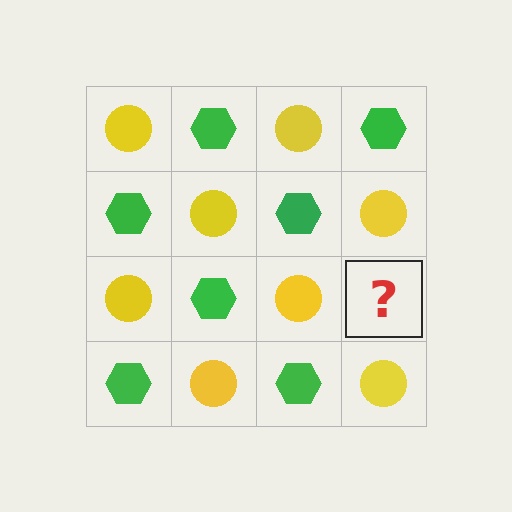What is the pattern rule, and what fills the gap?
The rule is that it alternates yellow circle and green hexagon in a checkerboard pattern. The gap should be filled with a green hexagon.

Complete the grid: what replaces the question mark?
The question mark should be replaced with a green hexagon.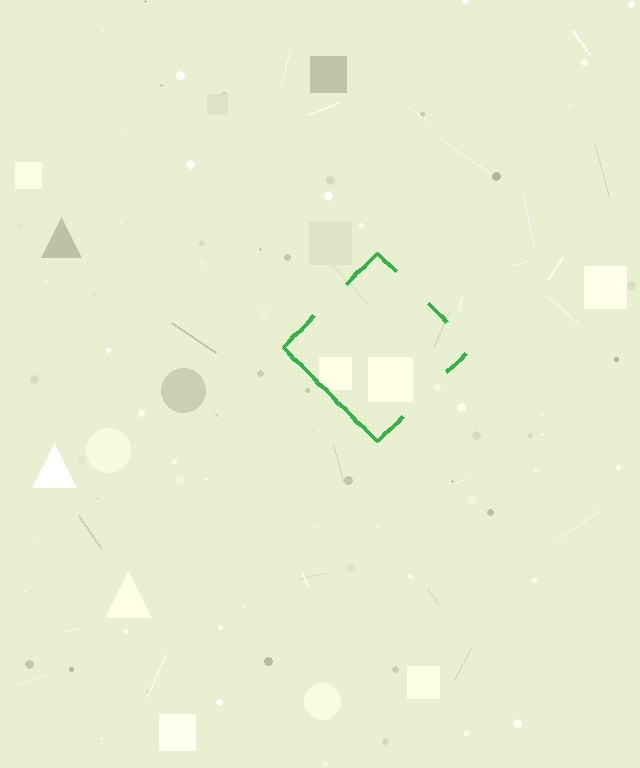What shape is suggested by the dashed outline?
The dashed outline suggests a diamond.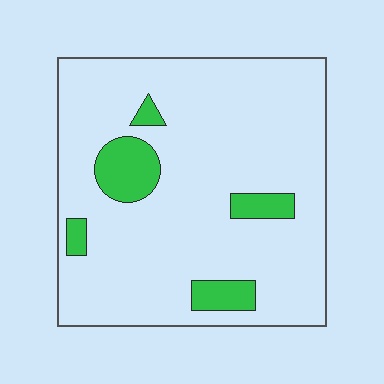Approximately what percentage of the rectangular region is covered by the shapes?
Approximately 10%.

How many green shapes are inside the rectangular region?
5.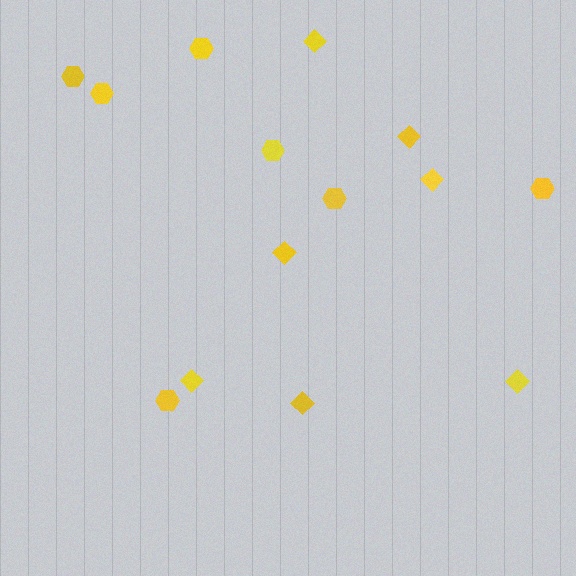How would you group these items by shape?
There are 2 groups: one group of hexagons (7) and one group of diamonds (7).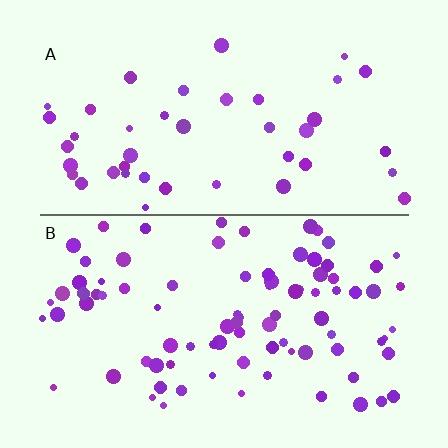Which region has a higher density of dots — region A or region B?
B (the bottom).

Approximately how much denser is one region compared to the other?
Approximately 2.1× — region B over region A.